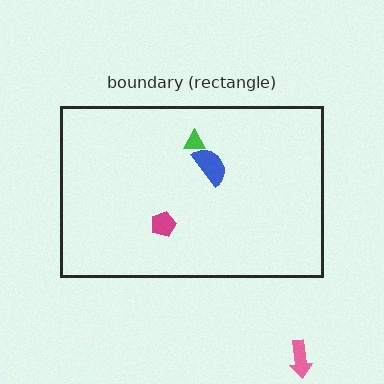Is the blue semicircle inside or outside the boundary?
Inside.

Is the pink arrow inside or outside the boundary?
Outside.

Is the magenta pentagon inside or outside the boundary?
Inside.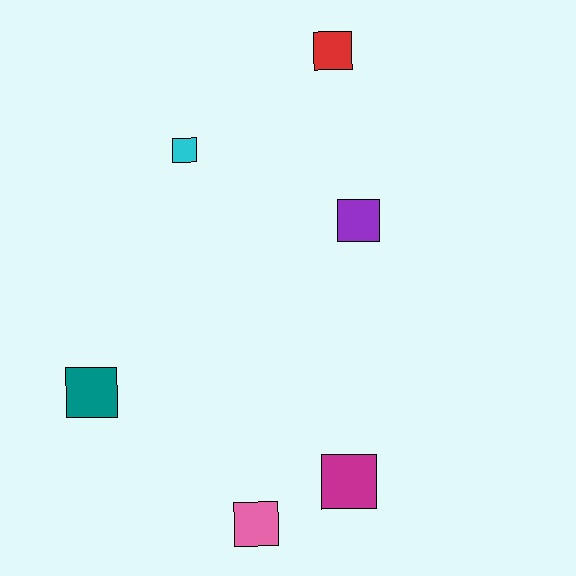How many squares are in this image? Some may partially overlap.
There are 6 squares.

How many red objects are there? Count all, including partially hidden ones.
There is 1 red object.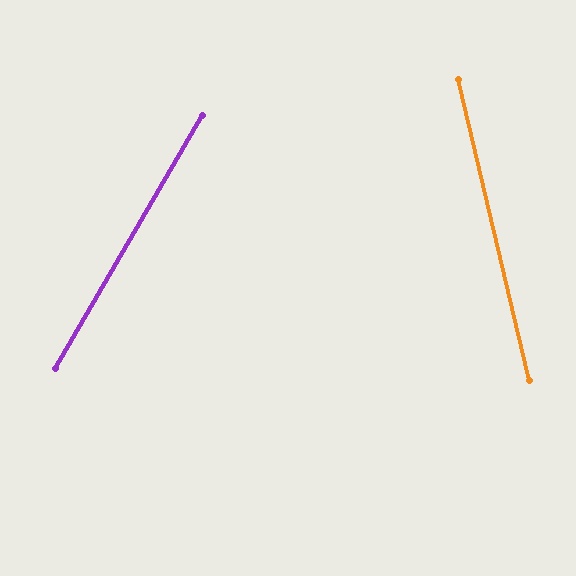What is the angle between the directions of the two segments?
Approximately 43 degrees.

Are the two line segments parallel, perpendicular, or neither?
Neither parallel nor perpendicular — they differ by about 43°.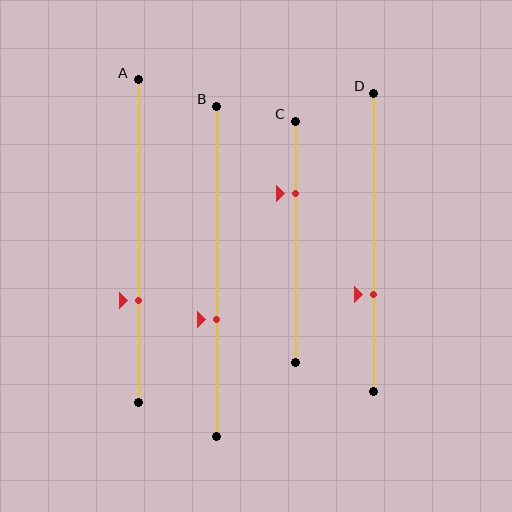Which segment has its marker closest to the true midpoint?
Segment B has its marker closest to the true midpoint.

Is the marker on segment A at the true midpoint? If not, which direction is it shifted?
No, the marker on segment A is shifted downward by about 18% of the segment length.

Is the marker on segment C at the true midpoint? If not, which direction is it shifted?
No, the marker on segment C is shifted upward by about 20% of the segment length.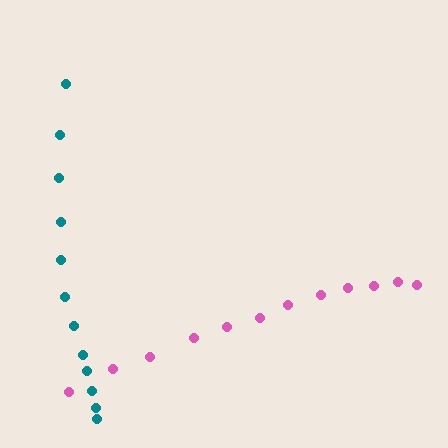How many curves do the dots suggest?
There are 2 distinct paths.